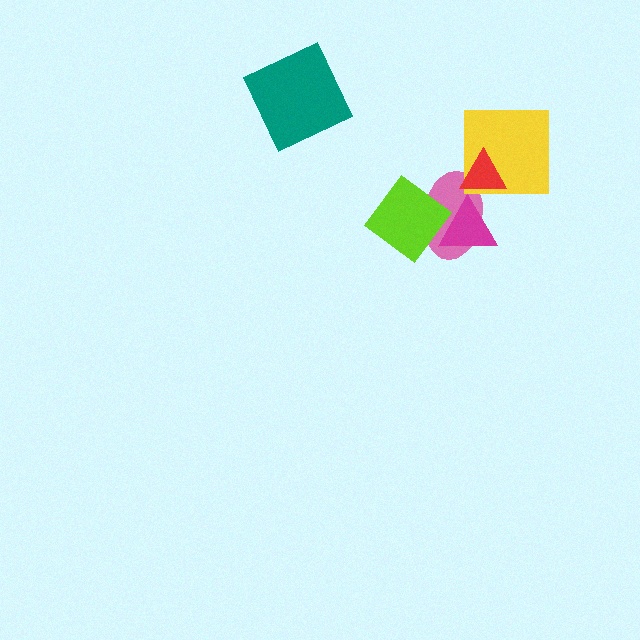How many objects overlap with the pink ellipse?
3 objects overlap with the pink ellipse.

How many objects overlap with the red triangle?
2 objects overlap with the red triangle.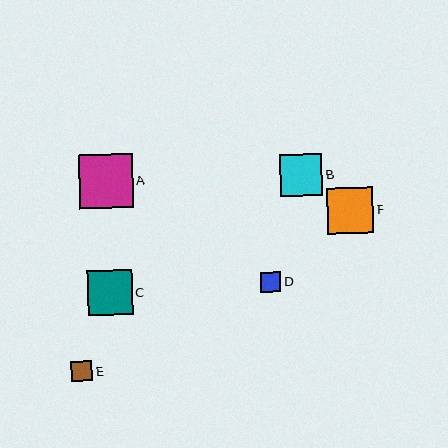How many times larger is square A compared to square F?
Square A is approximately 1.2 times the size of square F.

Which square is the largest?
Square A is the largest with a size of approximately 54 pixels.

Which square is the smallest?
Square D is the smallest with a size of approximately 20 pixels.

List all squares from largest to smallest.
From largest to smallest: A, F, C, B, E, D.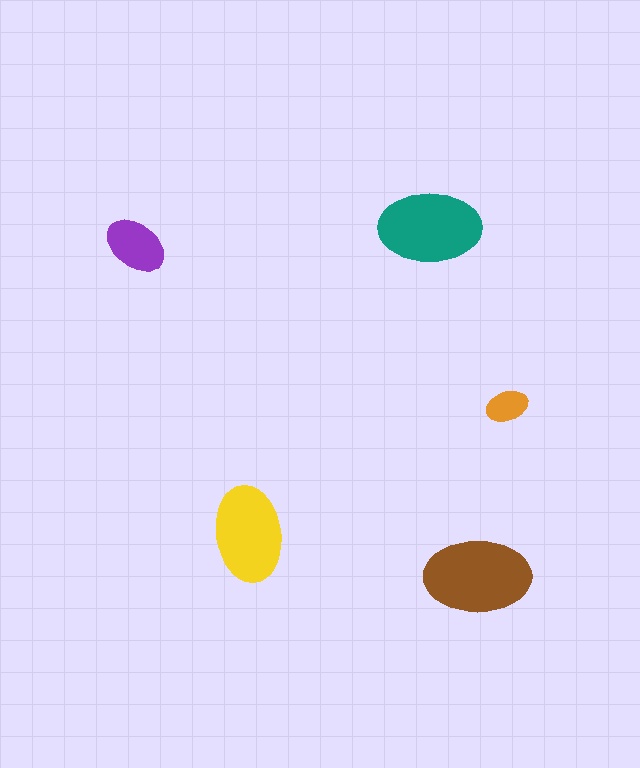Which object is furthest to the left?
The purple ellipse is leftmost.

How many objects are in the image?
There are 5 objects in the image.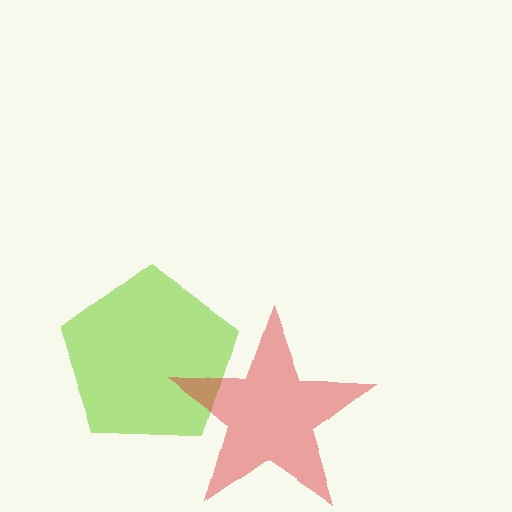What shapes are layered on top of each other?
The layered shapes are: a lime pentagon, a red star.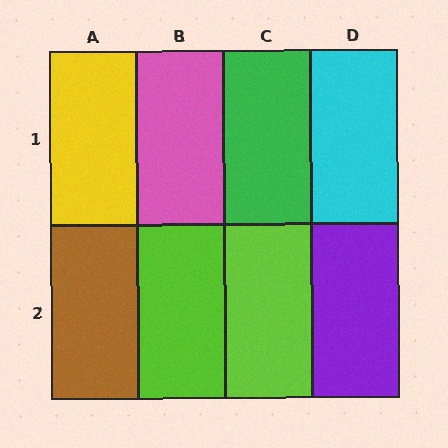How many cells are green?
1 cell is green.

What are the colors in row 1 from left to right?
Yellow, pink, green, cyan.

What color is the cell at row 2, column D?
Purple.